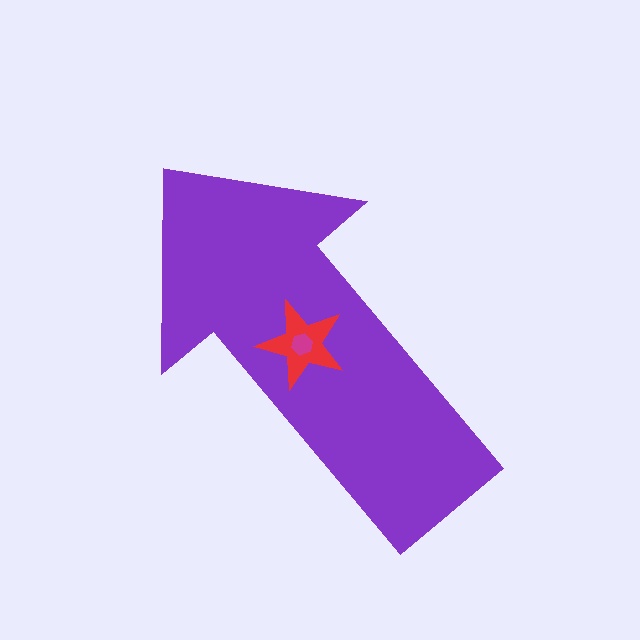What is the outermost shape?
The purple arrow.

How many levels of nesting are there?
3.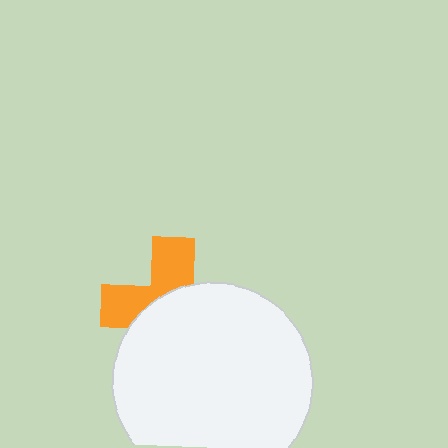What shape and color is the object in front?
The object in front is a white circle.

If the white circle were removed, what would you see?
You would see the complete orange cross.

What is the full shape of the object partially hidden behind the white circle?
The partially hidden object is an orange cross.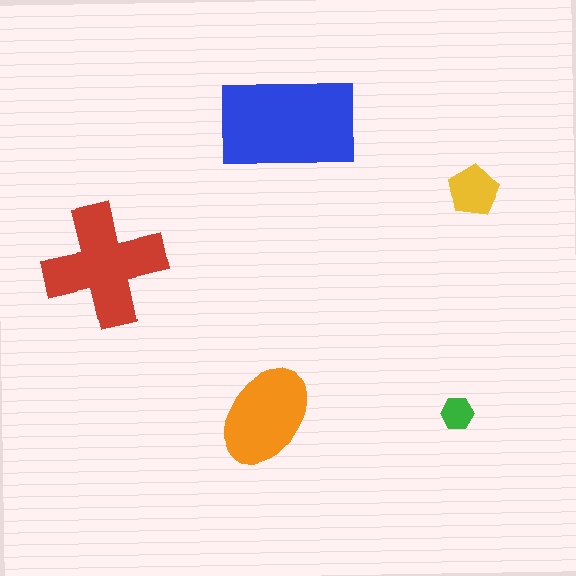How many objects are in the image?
There are 5 objects in the image.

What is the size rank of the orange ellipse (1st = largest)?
3rd.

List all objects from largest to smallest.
The blue rectangle, the red cross, the orange ellipse, the yellow pentagon, the green hexagon.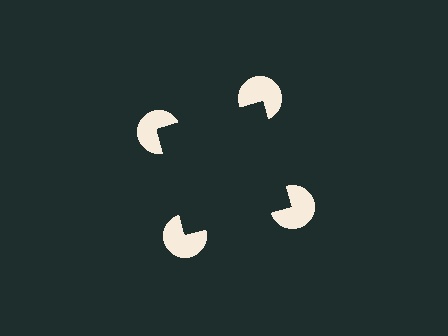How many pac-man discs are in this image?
There are 4 — one at each vertex of the illusory square.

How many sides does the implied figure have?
4 sides.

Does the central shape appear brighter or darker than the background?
It typically appears slightly darker than the background, even though no actual brightness change is drawn.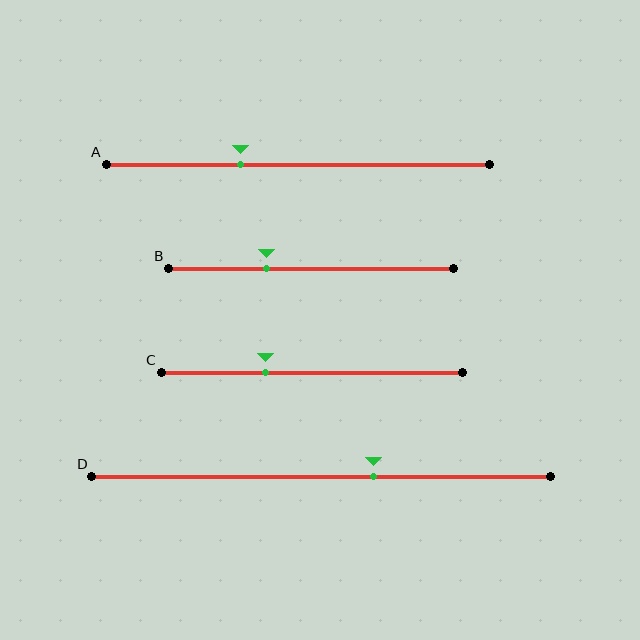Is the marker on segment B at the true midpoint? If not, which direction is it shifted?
No, the marker on segment B is shifted to the left by about 16% of the segment length.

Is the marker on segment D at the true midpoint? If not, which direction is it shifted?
No, the marker on segment D is shifted to the right by about 12% of the segment length.